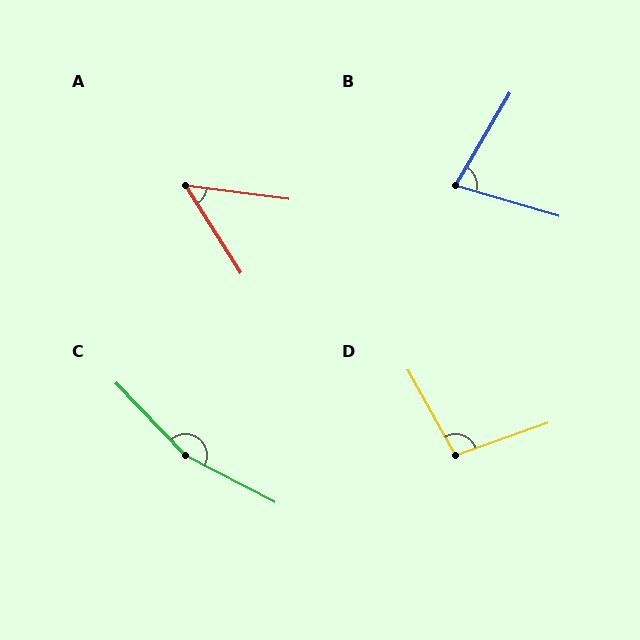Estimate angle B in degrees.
Approximately 76 degrees.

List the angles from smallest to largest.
A (51°), B (76°), D (100°), C (161°).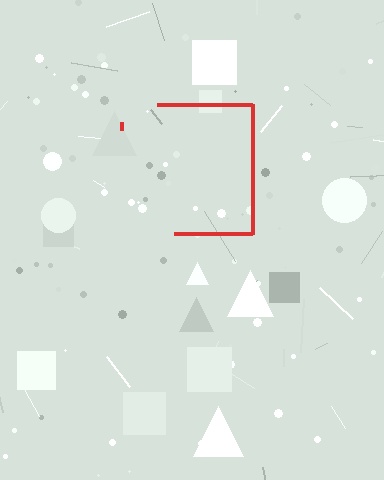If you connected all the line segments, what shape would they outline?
They would outline a square.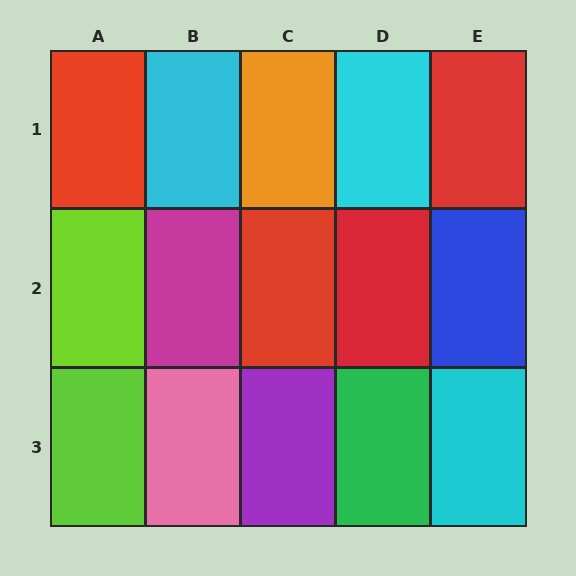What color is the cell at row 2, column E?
Blue.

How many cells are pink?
1 cell is pink.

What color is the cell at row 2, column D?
Red.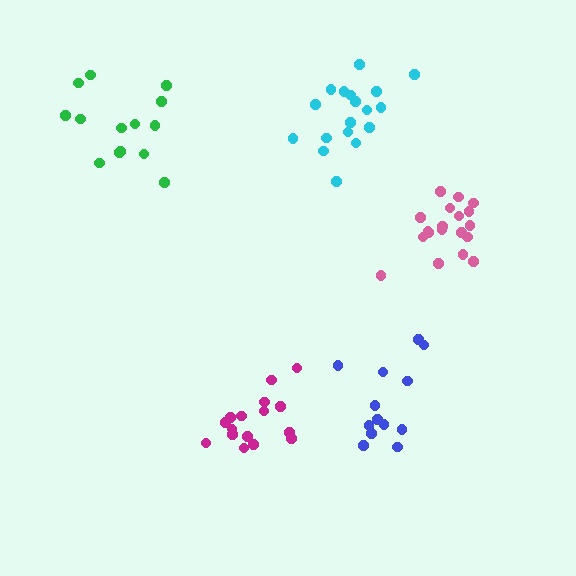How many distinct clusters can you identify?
There are 5 distinct clusters.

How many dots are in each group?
Group 1: 19 dots, Group 2: 13 dots, Group 3: 18 dots, Group 4: 16 dots, Group 5: 14 dots (80 total).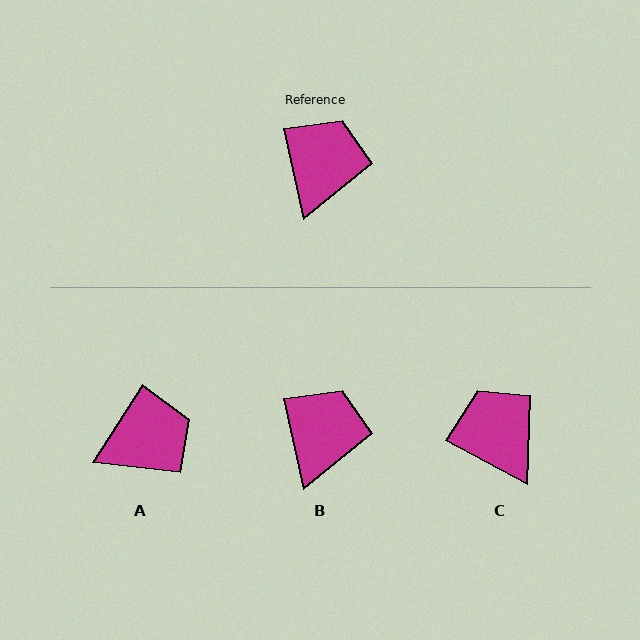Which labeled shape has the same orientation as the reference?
B.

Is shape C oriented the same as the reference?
No, it is off by about 49 degrees.